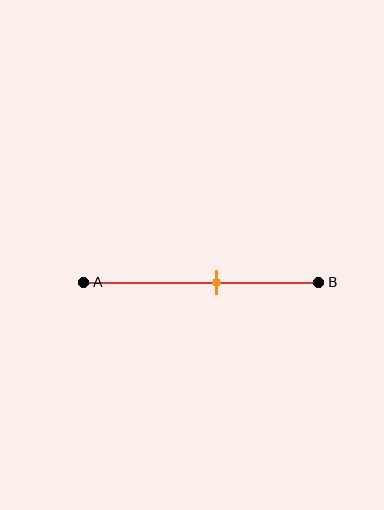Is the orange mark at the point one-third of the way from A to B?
No, the mark is at about 55% from A, not at the 33% one-third point.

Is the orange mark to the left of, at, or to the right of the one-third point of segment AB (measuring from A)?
The orange mark is to the right of the one-third point of segment AB.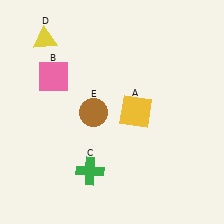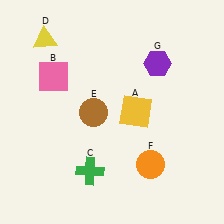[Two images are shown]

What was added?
An orange circle (F), a purple hexagon (G) were added in Image 2.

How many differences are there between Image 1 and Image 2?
There are 2 differences between the two images.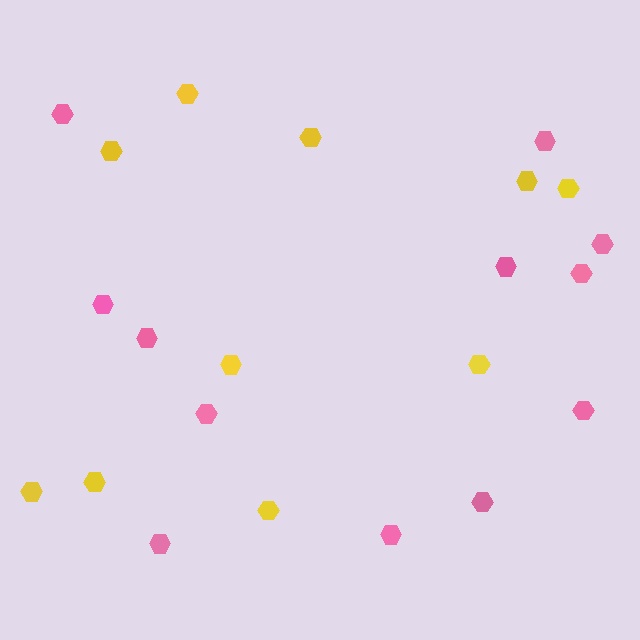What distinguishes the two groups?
There are 2 groups: one group of yellow hexagons (10) and one group of pink hexagons (12).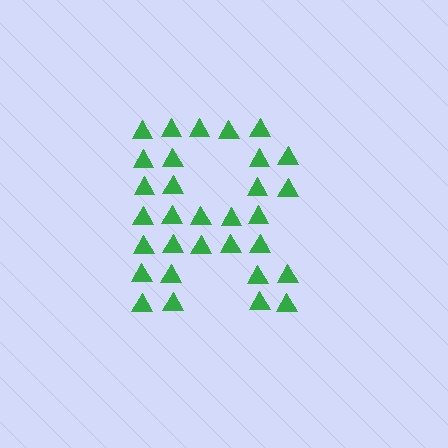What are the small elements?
The small elements are triangles.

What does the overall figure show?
The overall figure shows the letter R.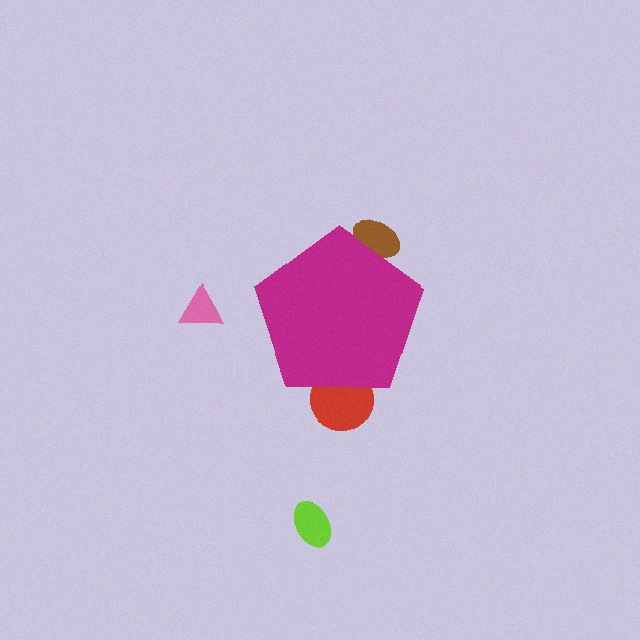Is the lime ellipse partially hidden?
No, the lime ellipse is fully visible.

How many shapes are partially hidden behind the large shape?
3 shapes are partially hidden.